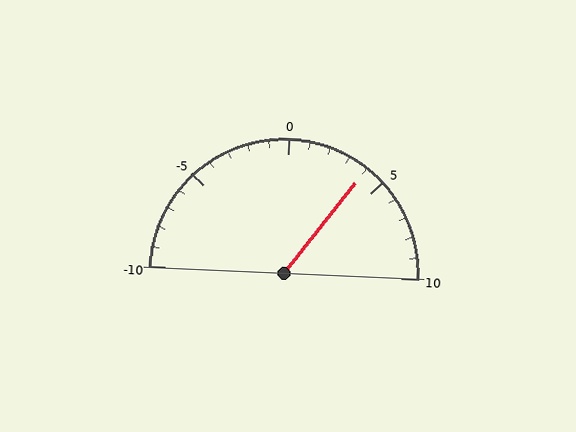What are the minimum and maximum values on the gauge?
The gauge ranges from -10 to 10.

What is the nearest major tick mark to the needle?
The nearest major tick mark is 5.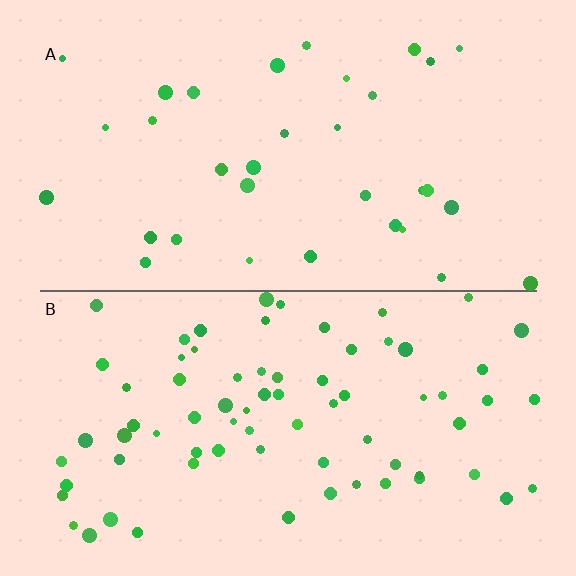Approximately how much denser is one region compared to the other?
Approximately 2.2× — region B over region A.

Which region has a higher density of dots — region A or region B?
B (the bottom).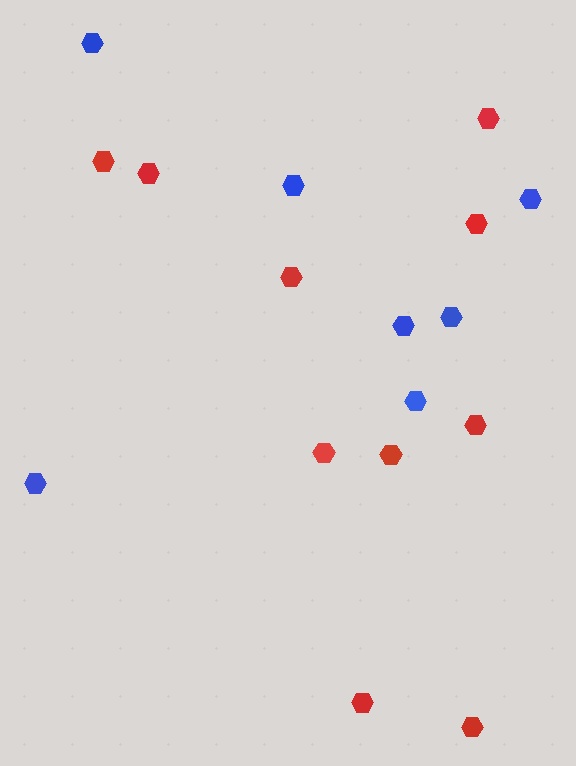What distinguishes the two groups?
There are 2 groups: one group of red hexagons (10) and one group of blue hexagons (7).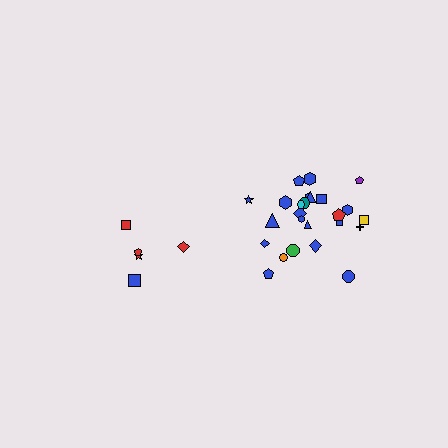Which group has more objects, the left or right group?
The right group.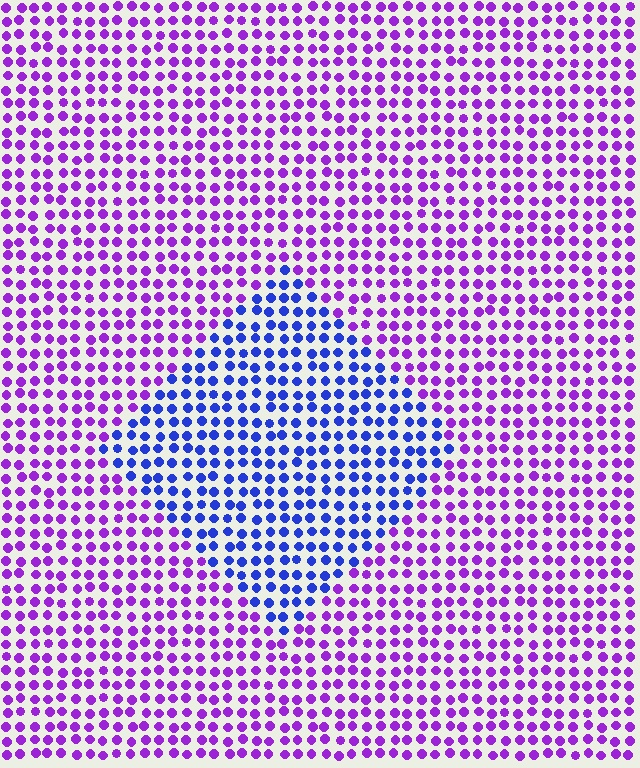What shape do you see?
I see a diamond.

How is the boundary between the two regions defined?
The boundary is defined purely by a slight shift in hue (about 48 degrees). Spacing, size, and orientation are identical on both sides.